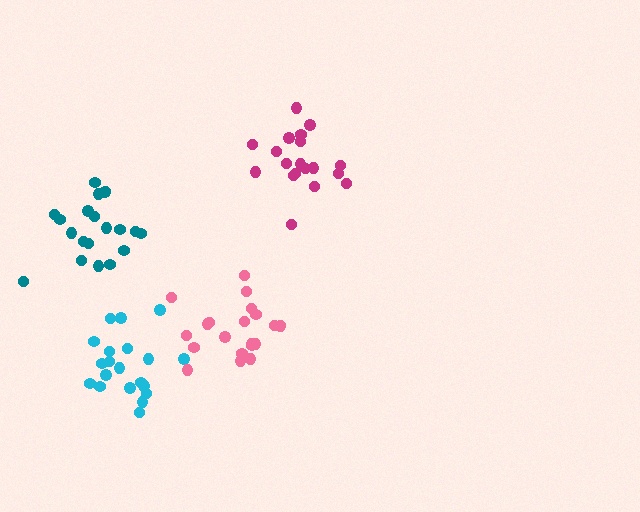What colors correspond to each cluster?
The clusters are colored: cyan, pink, magenta, teal.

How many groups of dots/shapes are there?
There are 4 groups.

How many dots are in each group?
Group 1: 20 dots, Group 2: 21 dots, Group 3: 19 dots, Group 4: 20 dots (80 total).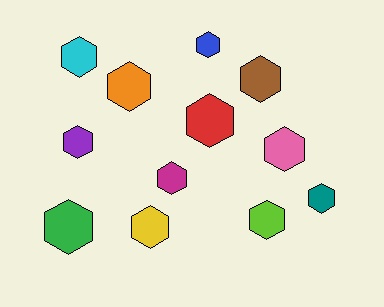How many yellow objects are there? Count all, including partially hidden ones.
There is 1 yellow object.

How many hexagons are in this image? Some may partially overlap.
There are 12 hexagons.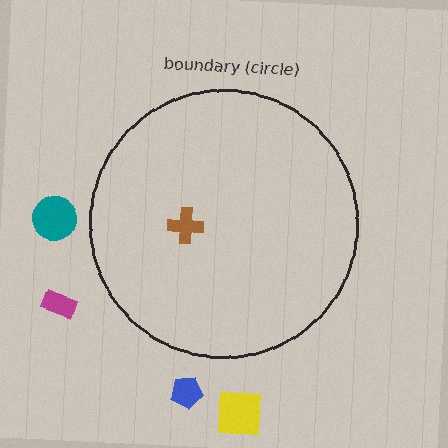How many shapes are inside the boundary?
1 inside, 4 outside.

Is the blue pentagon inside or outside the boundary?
Outside.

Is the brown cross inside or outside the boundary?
Inside.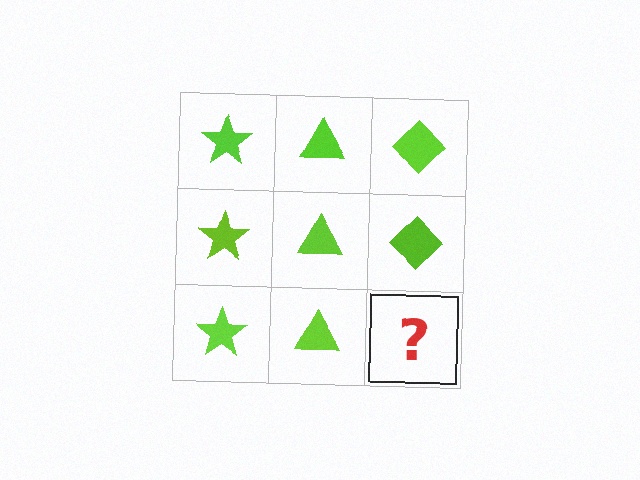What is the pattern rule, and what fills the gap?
The rule is that each column has a consistent shape. The gap should be filled with a lime diamond.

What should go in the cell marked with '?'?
The missing cell should contain a lime diamond.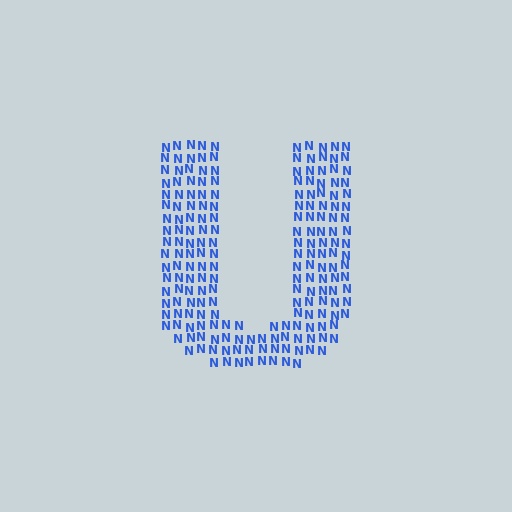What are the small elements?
The small elements are letter N's.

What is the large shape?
The large shape is the letter U.